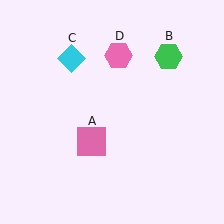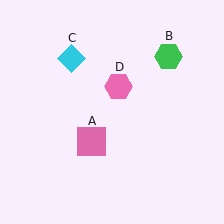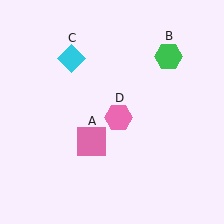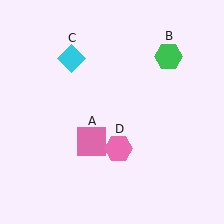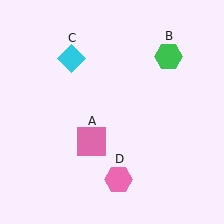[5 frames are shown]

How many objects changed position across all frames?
1 object changed position: pink hexagon (object D).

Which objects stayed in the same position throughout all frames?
Pink square (object A) and green hexagon (object B) and cyan diamond (object C) remained stationary.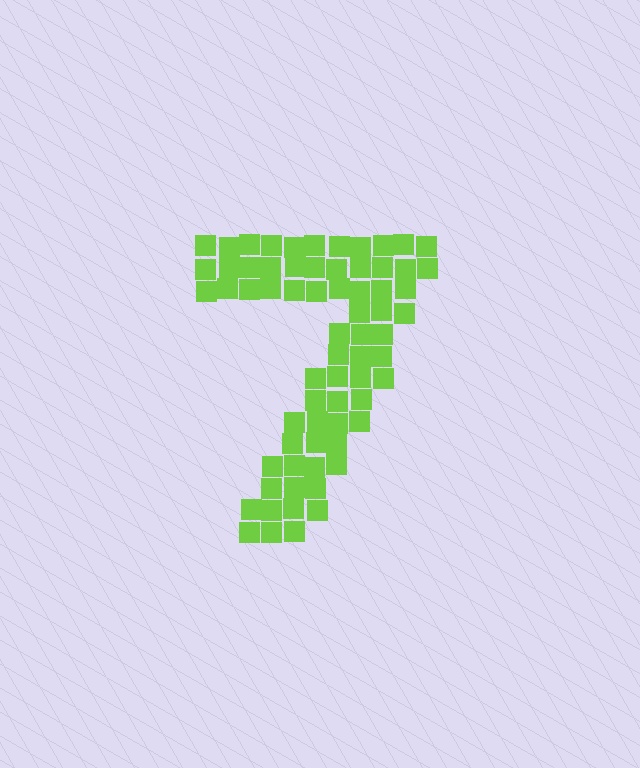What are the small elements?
The small elements are squares.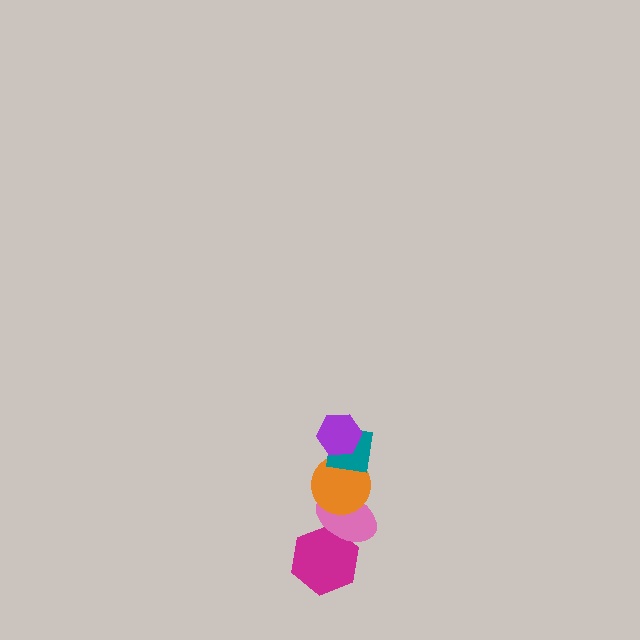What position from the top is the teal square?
The teal square is 2nd from the top.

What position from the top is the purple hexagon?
The purple hexagon is 1st from the top.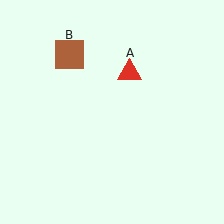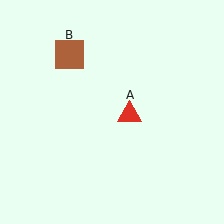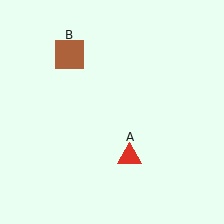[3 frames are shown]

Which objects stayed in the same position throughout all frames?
Brown square (object B) remained stationary.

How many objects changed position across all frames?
1 object changed position: red triangle (object A).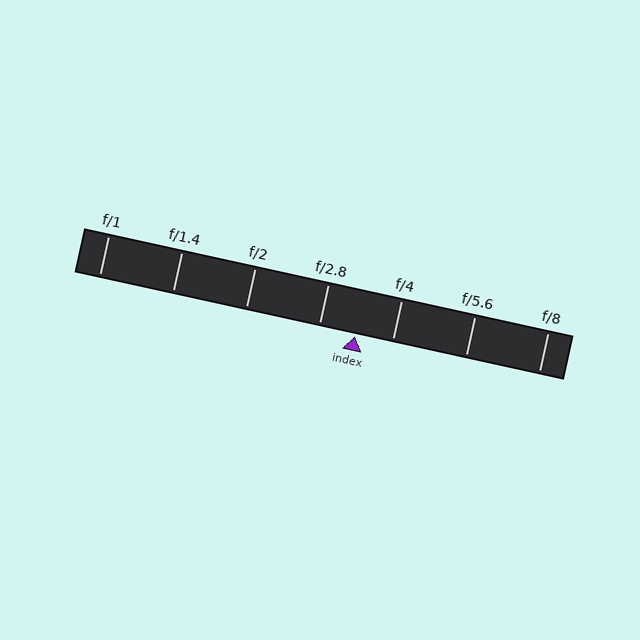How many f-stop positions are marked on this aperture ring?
There are 7 f-stop positions marked.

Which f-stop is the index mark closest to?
The index mark is closest to f/4.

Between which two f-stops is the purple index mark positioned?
The index mark is between f/2.8 and f/4.